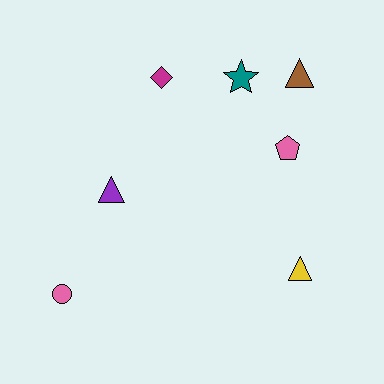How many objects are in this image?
There are 7 objects.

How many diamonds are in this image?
There is 1 diamond.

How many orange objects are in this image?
There are no orange objects.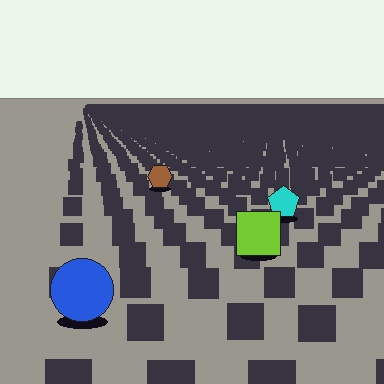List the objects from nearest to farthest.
From nearest to farthest: the blue circle, the lime square, the cyan pentagon, the brown hexagon.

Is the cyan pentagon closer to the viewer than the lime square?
No. The lime square is closer — you can tell from the texture gradient: the ground texture is coarser near it.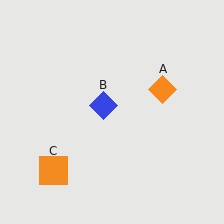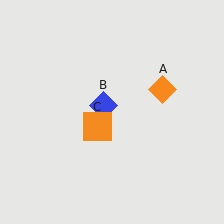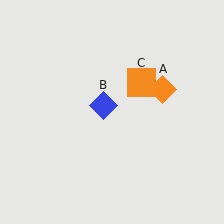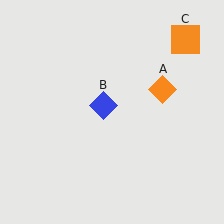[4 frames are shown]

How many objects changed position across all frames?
1 object changed position: orange square (object C).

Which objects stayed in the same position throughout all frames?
Orange diamond (object A) and blue diamond (object B) remained stationary.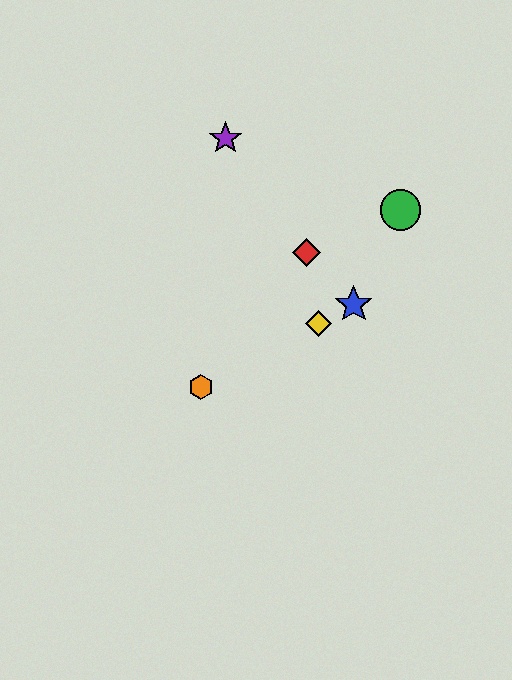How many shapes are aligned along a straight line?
3 shapes (the blue star, the yellow diamond, the orange hexagon) are aligned along a straight line.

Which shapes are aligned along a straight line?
The blue star, the yellow diamond, the orange hexagon are aligned along a straight line.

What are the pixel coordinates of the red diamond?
The red diamond is at (306, 253).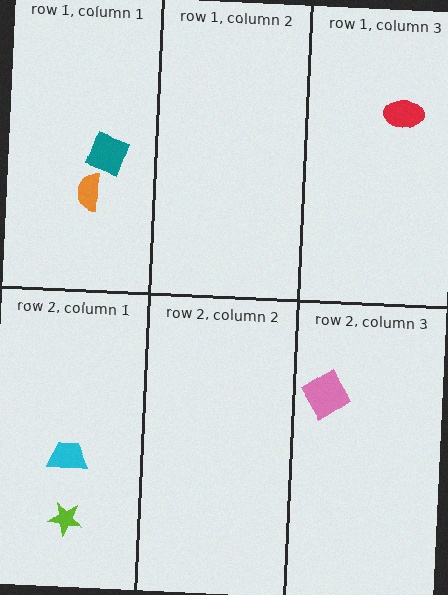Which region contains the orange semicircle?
The row 1, column 1 region.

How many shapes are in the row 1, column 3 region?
1.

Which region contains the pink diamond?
The row 2, column 3 region.